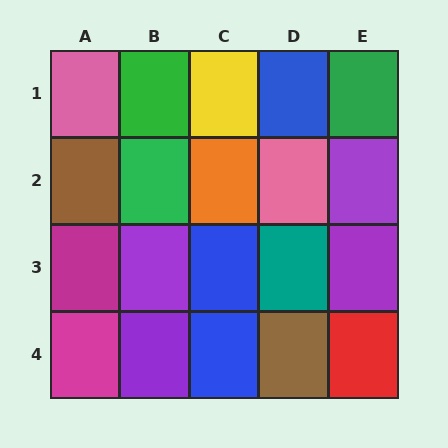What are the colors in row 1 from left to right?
Pink, green, yellow, blue, green.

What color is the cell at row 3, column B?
Purple.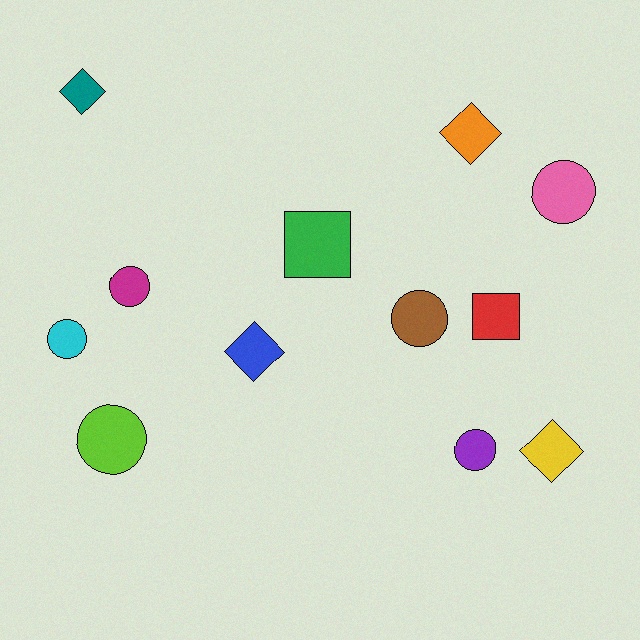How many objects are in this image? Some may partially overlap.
There are 12 objects.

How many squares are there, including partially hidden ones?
There are 2 squares.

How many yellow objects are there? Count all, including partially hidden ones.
There is 1 yellow object.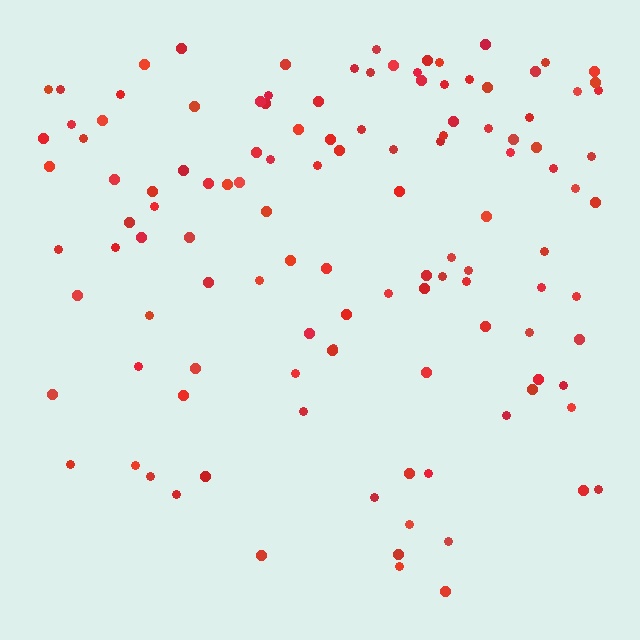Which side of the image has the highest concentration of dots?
The top.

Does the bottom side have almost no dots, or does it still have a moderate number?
Still a moderate number, just noticeably fewer than the top.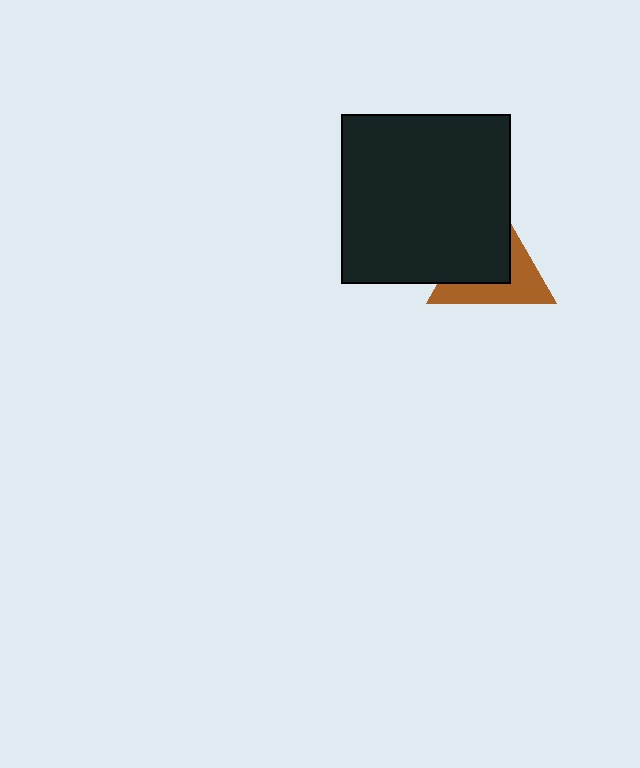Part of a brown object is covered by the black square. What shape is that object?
It is a triangle.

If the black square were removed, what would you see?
You would see the complete brown triangle.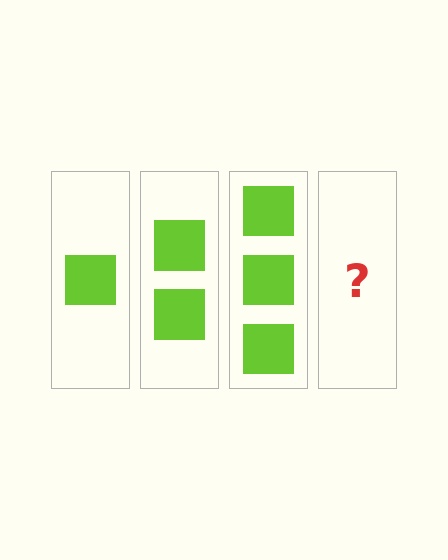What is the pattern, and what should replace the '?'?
The pattern is that each step adds one more square. The '?' should be 4 squares.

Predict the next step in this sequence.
The next step is 4 squares.